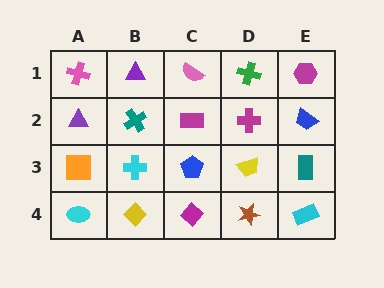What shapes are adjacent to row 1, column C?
A magenta rectangle (row 2, column C), a purple triangle (row 1, column B), a green cross (row 1, column D).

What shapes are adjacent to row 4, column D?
A yellow trapezoid (row 3, column D), a magenta diamond (row 4, column C), a cyan rectangle (row 4, column E).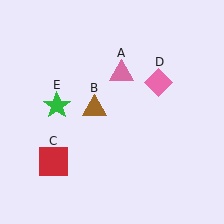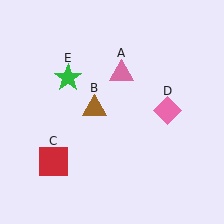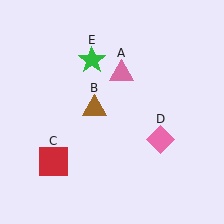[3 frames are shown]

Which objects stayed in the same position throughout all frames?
Pink triangle (object A) and brown triangle (object B) and red square (object C) remained stationary.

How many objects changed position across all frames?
2 objects changed position: pink diamond (object D), green star (object E).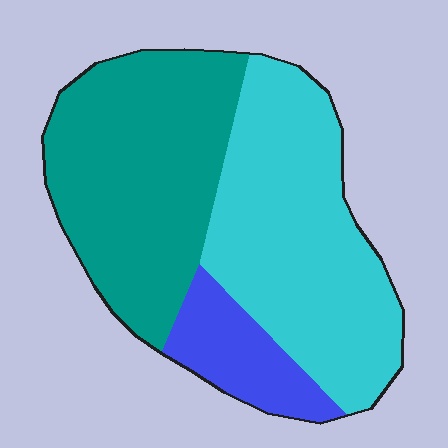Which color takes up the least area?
Blue, at roughly 15%.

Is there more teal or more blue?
Teal.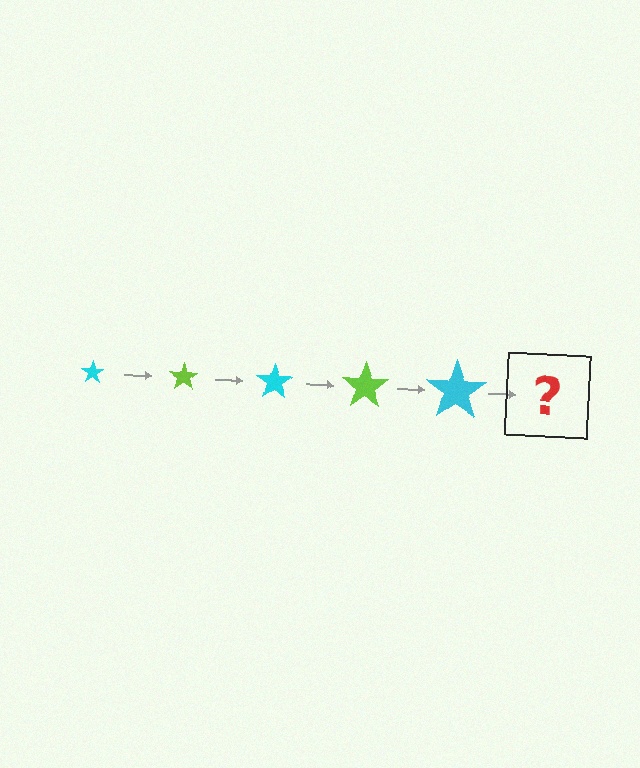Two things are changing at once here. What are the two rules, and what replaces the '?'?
The two rules are that the star grows larger each step and the color cycles through cyan and lime. The '?' should be a lime star, larger than the previous one.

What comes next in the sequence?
The next element should be a lime star, larger than the previous one.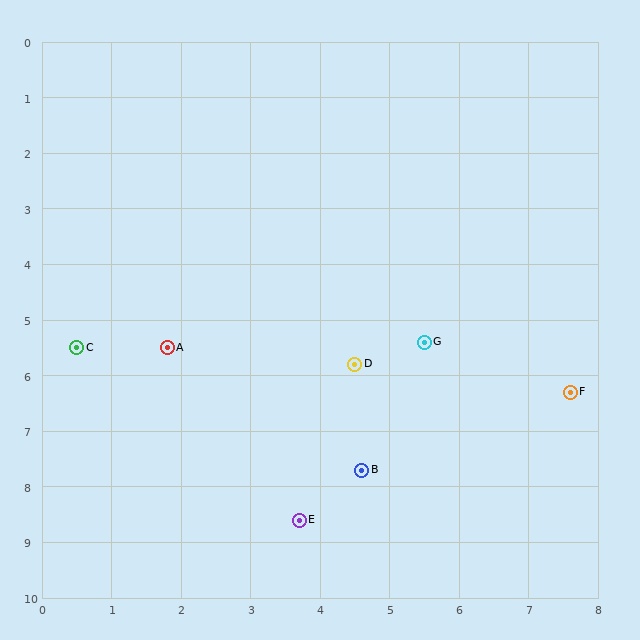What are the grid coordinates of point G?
Point G is at approximately (5.5, 5.4).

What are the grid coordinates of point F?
Point F is at approximately (7.6, 6.3).